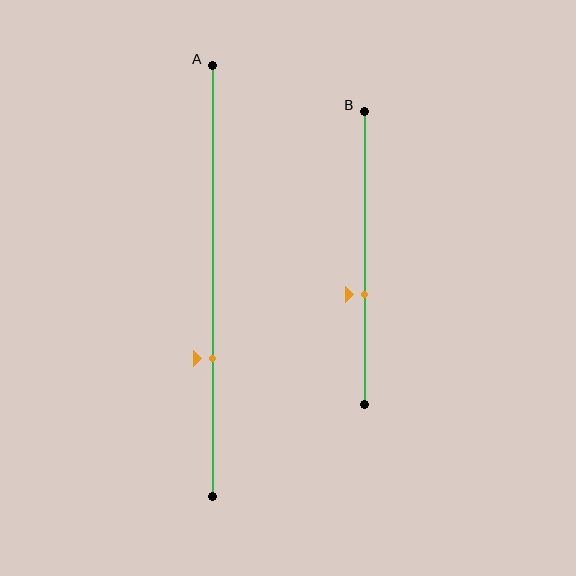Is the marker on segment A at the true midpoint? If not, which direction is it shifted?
No, the marker on segment A is shifted downward by about 18% of the segment length.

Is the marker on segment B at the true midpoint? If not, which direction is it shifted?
No, the marker on segment B is shifted downward by about 12% of the segment length.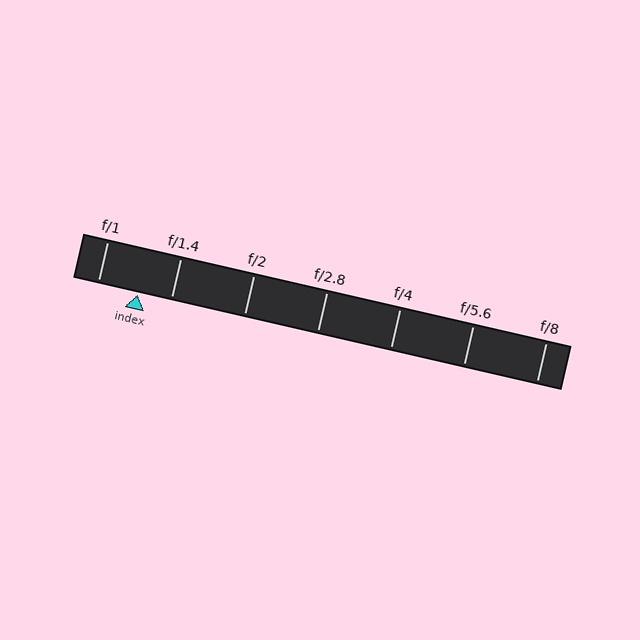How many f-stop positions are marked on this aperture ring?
There are 7 f-stop positions marked.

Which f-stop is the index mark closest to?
The index mark is closest to f/1.4.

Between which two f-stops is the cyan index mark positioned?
The index mark is between f/1 and f/1.4.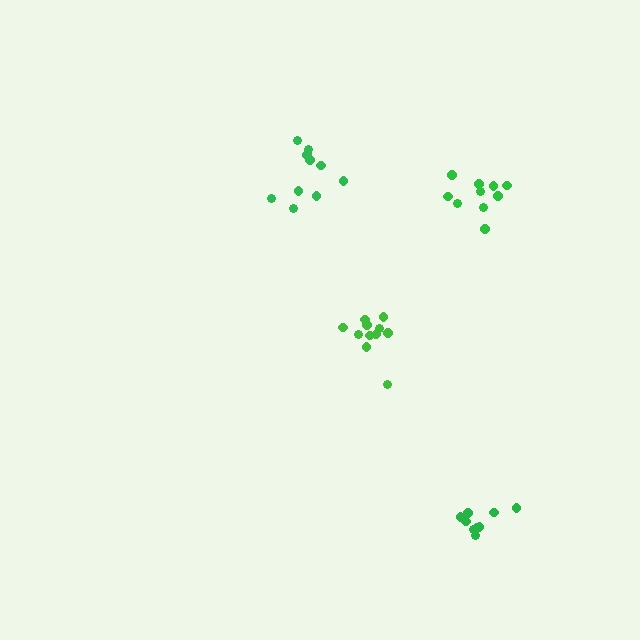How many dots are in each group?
Group 1: 11 dots, Group 2: 9 dots, Group 3: 10 dots, Group 4: 10 dots (40 total).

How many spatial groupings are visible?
There are 4 spatial groupings.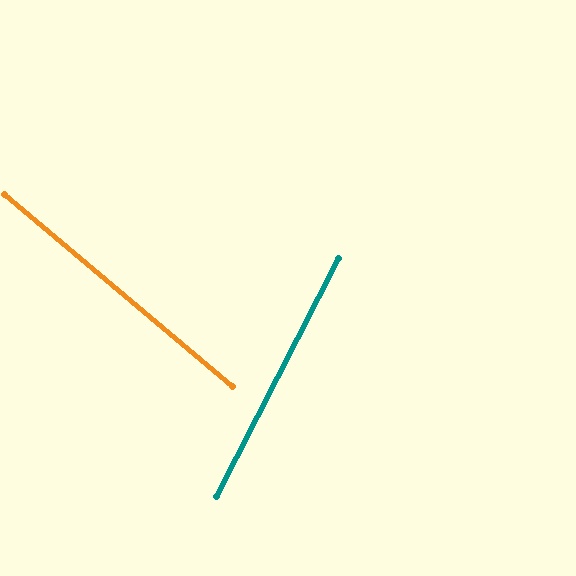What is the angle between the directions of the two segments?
Approximately 77 degrees.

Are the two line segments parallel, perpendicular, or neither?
Neither parallel nor perpendicular — they differ by about 77°.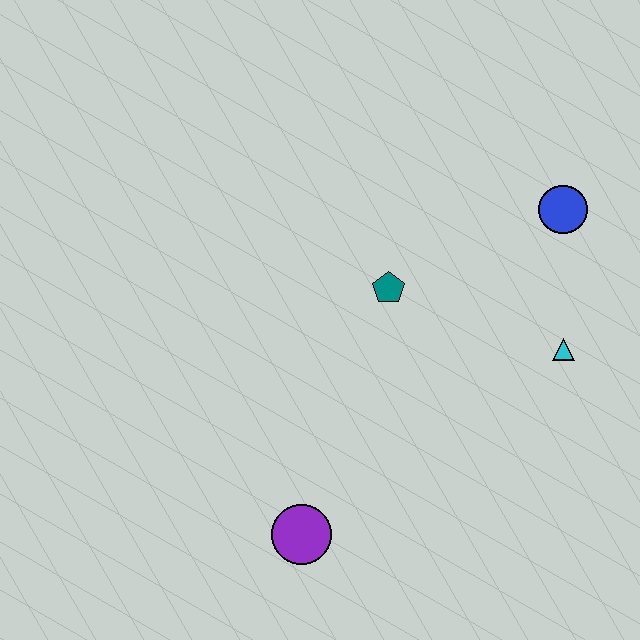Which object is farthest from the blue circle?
The purple circle is farthest from the blue circle.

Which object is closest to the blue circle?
The cyan triangle is closest to the blue circle.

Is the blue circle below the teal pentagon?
No